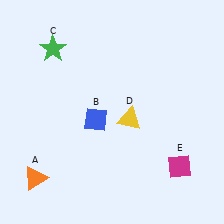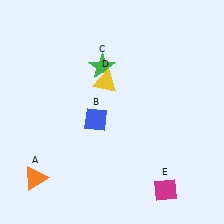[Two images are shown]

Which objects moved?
The objects that moved are: the green star (C), the yellow triangle (D), the magenta diamond (E).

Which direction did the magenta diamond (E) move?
The magenta diamond (E) moved down.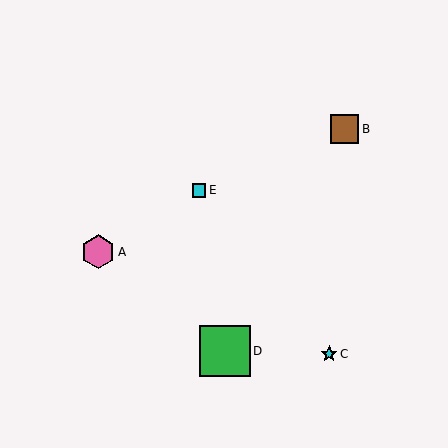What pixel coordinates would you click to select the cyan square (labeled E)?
Click at (199, 190) to select the cyan square E.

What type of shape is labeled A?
Shape A is a pink hexagon.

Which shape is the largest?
The green square (labeled D) is the largest.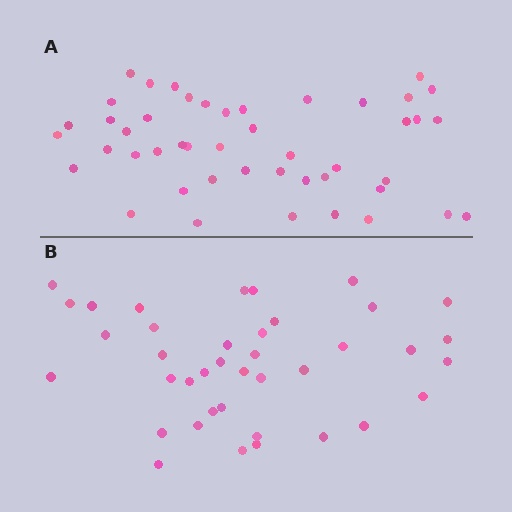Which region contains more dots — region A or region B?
Region A (the top region) has more dots.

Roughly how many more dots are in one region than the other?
Region A has roughly 8 or so more dots than region B.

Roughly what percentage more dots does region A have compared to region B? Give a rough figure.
About 20% more.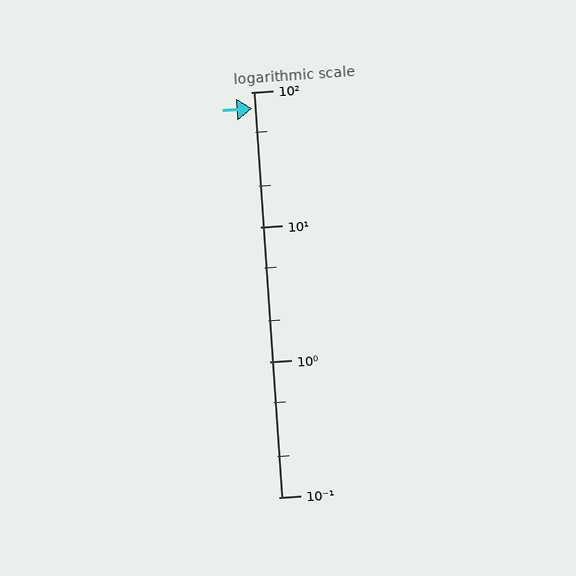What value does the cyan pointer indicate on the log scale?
The pointer indicates approximately 76.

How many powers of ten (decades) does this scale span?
The scale spans 3 decades, from 0.1 to 100.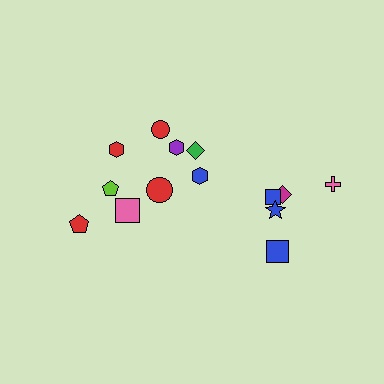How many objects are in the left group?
There are 8 objects.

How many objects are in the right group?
There are 6 objects.